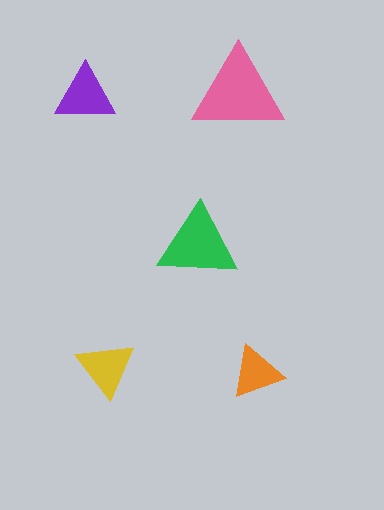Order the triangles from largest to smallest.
the pink one, the green one, the purple one, the yellow one, the orange one.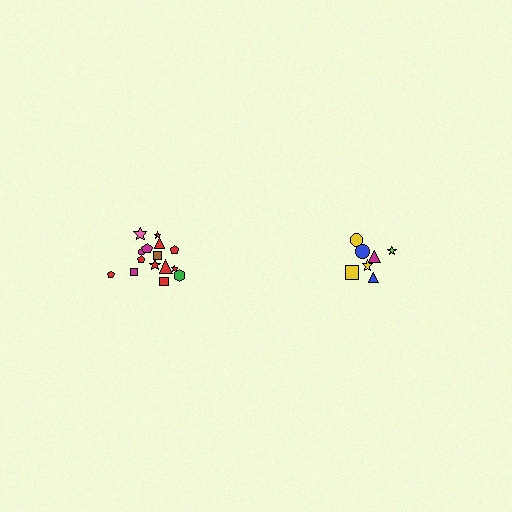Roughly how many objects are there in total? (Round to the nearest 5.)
Roughly 20 objects in total.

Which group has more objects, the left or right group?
The left group.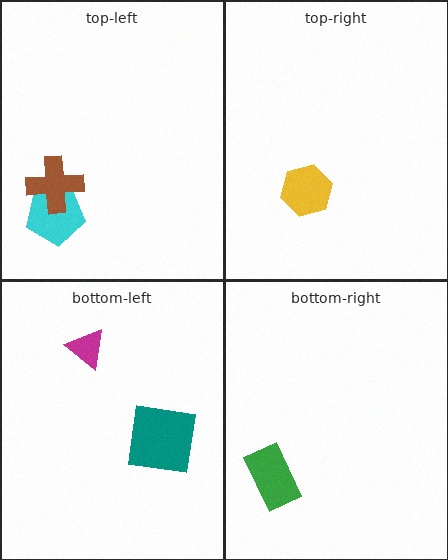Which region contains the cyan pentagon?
The top-left region.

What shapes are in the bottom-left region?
The magenta triangle, the teal square.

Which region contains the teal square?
The bottom-left region.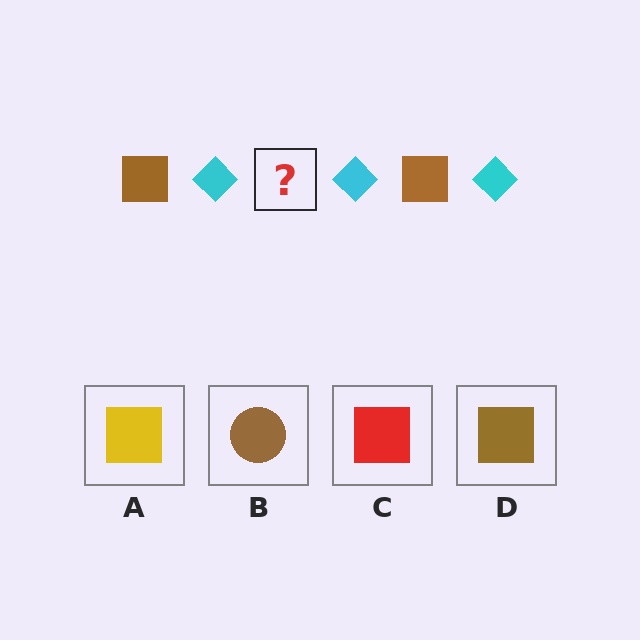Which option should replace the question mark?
Option D.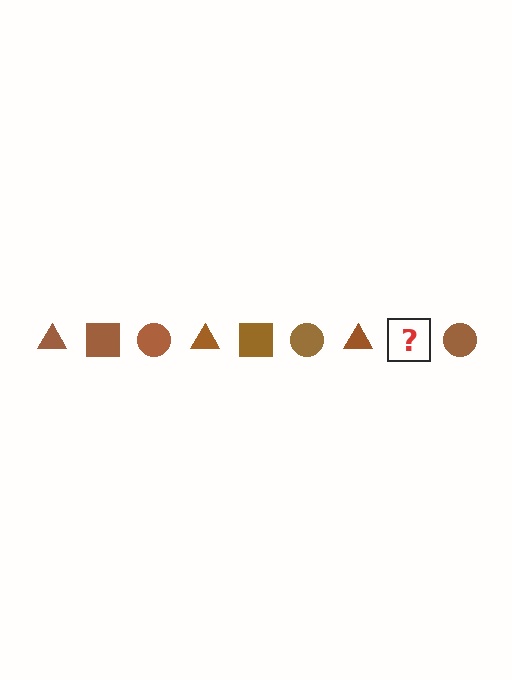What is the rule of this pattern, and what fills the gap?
The rule is that the pattern cycles through triangle, square, circle shapes in brown. The gap should be filled with a brown square.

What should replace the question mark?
The question mark should be replaced with a brown square.